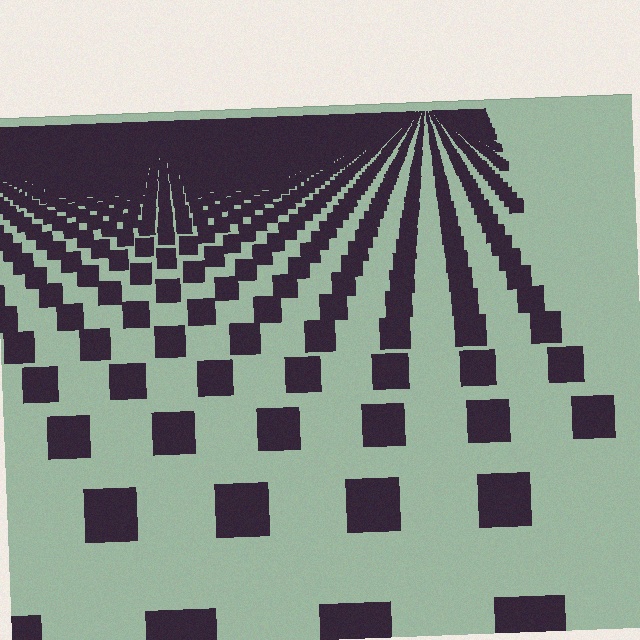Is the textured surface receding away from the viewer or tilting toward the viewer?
The surface is receding away from the viewer. Texture elements get smaller and denser toward the top.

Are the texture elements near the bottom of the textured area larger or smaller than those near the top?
Larger. Near the bottom, elements are closer to the viewer and appear at a bigger on-screen size.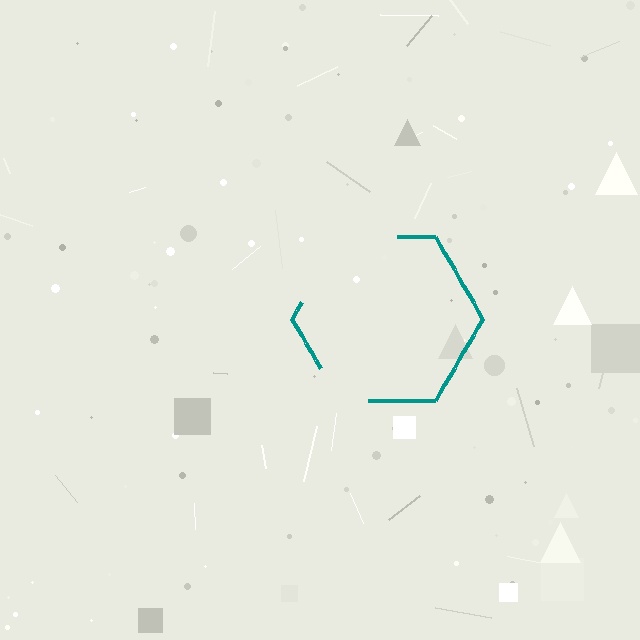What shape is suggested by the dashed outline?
The dashed outline suggests a hexagon.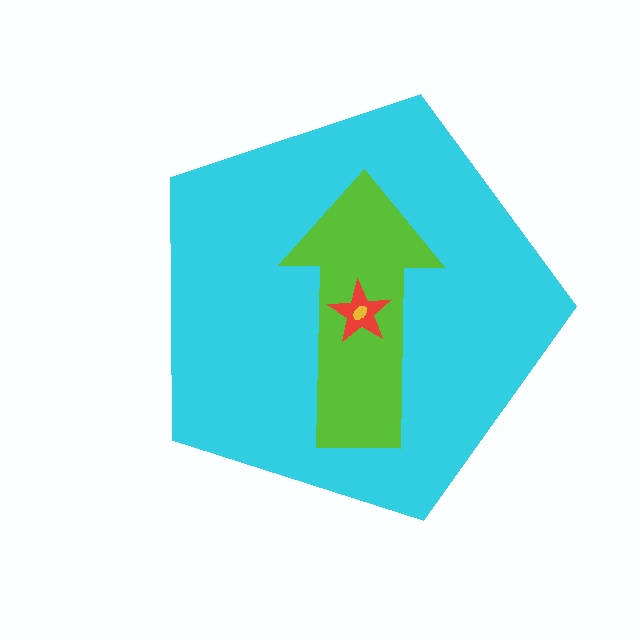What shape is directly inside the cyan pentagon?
The lime arrow.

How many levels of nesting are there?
4.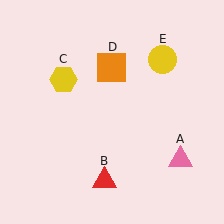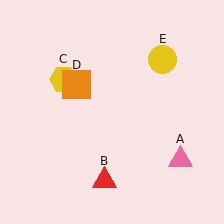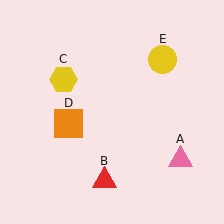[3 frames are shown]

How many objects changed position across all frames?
1 object changed position: orange square (object D).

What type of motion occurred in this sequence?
The orange square (object D) rotated counterclockwise around the center of the scene.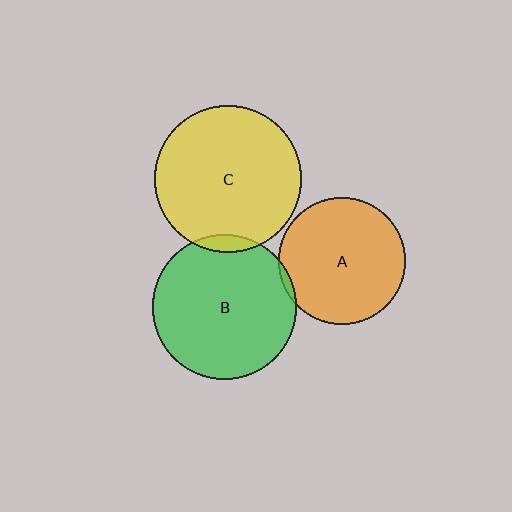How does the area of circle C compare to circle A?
Approximately 1.4 times.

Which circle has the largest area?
Circle C (yellow).